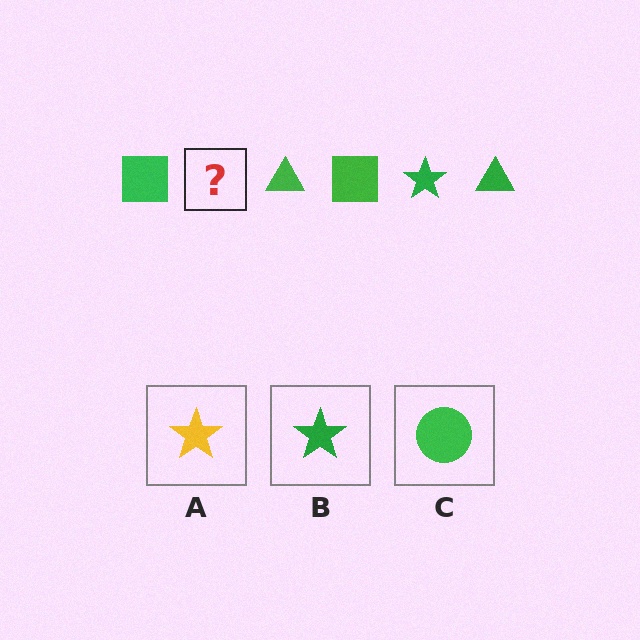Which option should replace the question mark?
Option B.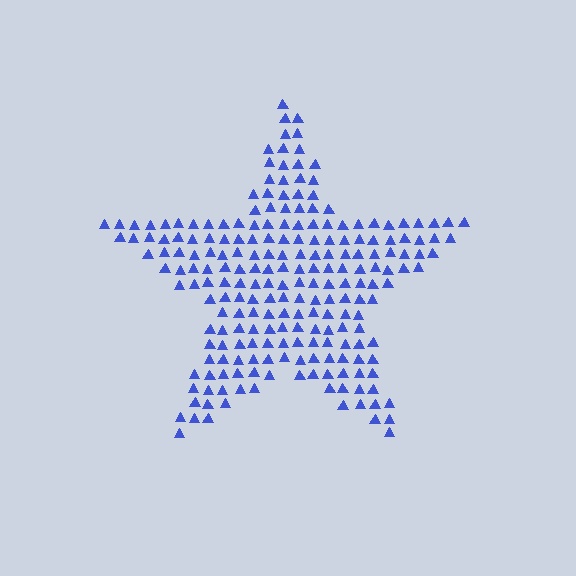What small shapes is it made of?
It is made of small triangles.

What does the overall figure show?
The overall figure shows a star.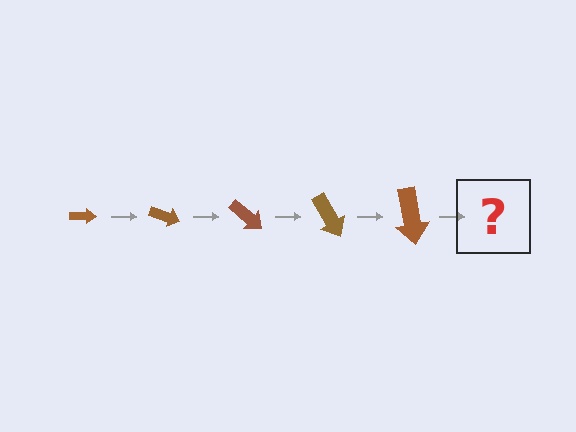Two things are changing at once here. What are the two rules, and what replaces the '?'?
The two rules are that the arrow grows larger each step and it rotates 20 degrees each step. The '?' should be an arrow, larger than the previous one and rotated 100 degrees from the start.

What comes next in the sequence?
The next element should be an arrow, larger than the previous one and rotated 100 degrees from the start.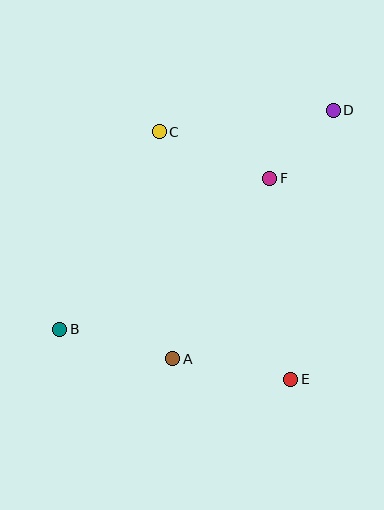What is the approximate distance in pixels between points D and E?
The distance between D and E is approximately 272 pixels.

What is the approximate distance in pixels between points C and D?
The distance between C and D is approximately 176 pixels.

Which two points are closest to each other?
Points D and F are closest to each other.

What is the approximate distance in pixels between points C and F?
The distance between C and F is approximately 120 pixels.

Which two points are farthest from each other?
Points B and D are farthest from each other.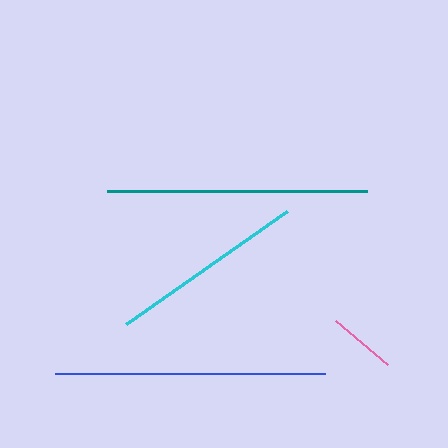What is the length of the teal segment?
The teal segment is approximately 260 pixels long.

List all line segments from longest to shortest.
From longest to shortest: blue, teal, cyan, pink.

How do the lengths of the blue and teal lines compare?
The blue and teal lines are approximately the same length.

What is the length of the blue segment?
The blue segment is approximately 271 pixels long.